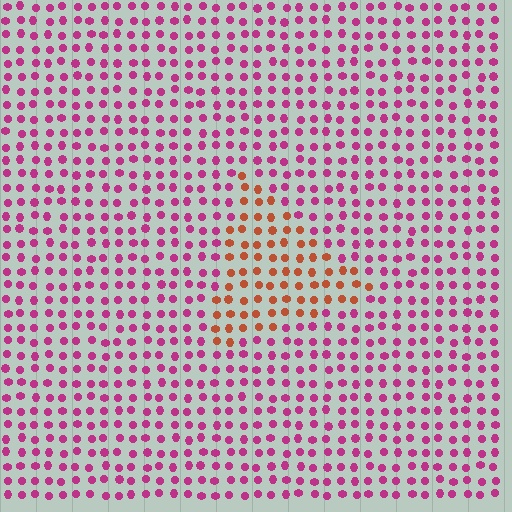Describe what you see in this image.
The image is filled with small magenta elements in a uniform arrangement. A triangle-shaped region is visible where the elements are tinted to a slightly different hue, forming a subtle color boundary.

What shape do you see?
I see a triangle.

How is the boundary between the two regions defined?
The boundary is defined purely by a slight shift in hue (about 51 degrees). Spacing, size, and orientation are identical on both sides.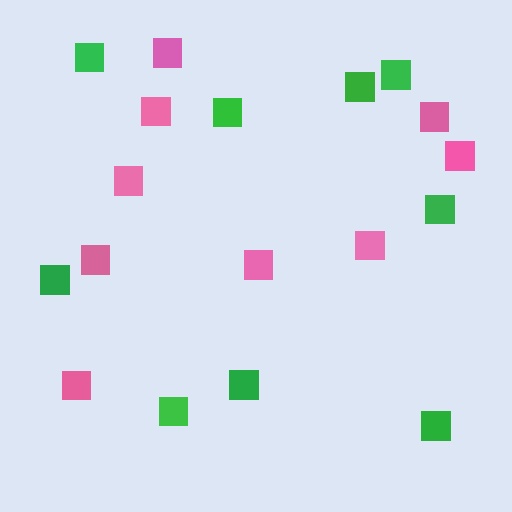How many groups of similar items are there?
There are 2 groups: one group of pink squares (9) and one group of green squares (9).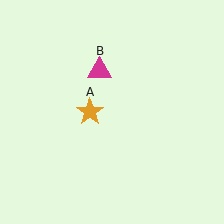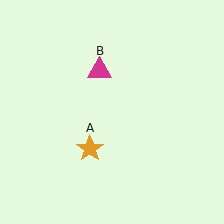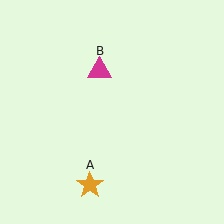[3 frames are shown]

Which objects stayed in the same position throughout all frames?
Magenta triangle (object B) remained stationary.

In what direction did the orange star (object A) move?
The orange star (object A) moved down.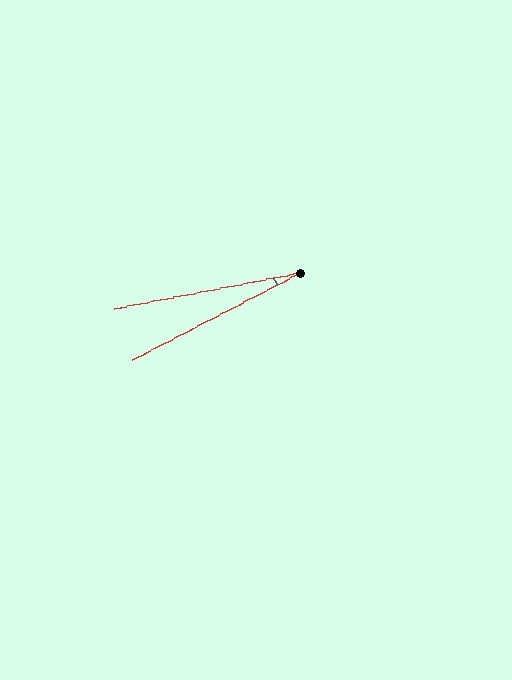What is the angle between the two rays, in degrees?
Approximately 17 degrees.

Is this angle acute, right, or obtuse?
It is acute.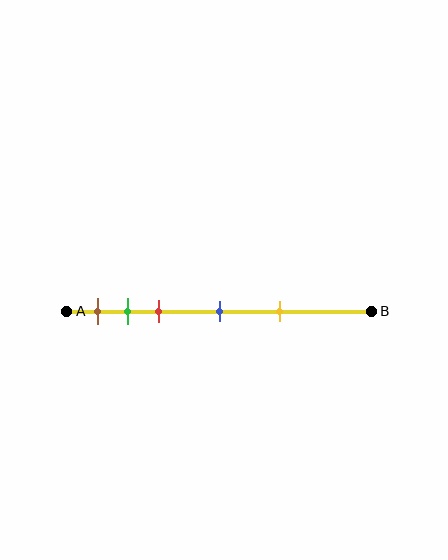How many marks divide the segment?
There are 5 marks dividing the segment.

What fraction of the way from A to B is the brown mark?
The brown mark is approximately 10% (0.1) of the way from A to B.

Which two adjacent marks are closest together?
The green and red marks are the closest adjacent pair.